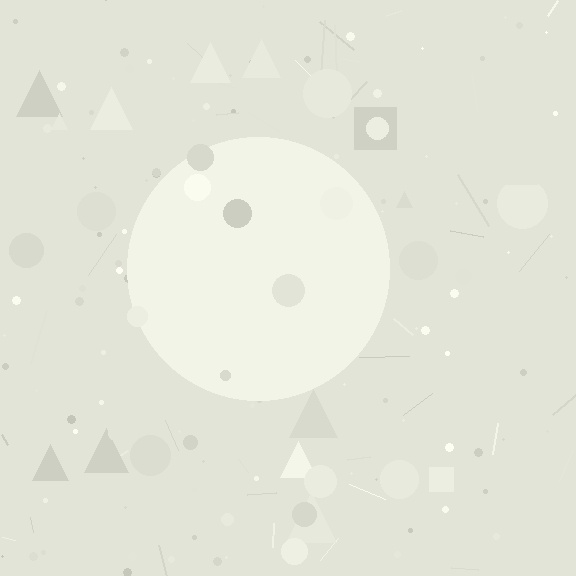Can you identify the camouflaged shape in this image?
The camouflaged shape is a circle.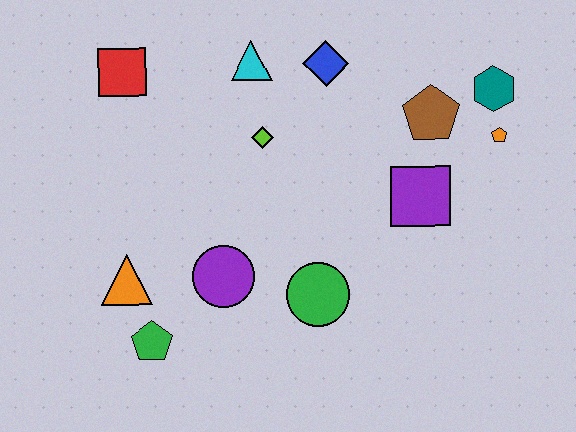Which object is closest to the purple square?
The brown pentagon is closest to the purple square.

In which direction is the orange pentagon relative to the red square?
The orange pentagon is to the right of the red square.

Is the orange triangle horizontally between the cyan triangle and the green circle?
No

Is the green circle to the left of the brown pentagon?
Yes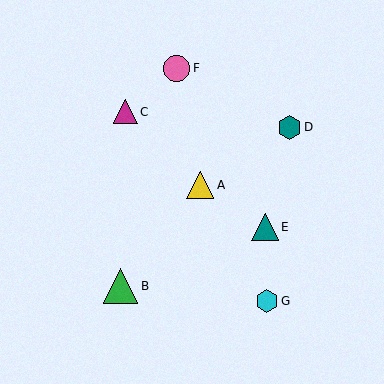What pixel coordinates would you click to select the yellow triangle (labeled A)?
Click at (200, 185) to select the yellow triangle A.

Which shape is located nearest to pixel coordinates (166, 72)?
The pink circle (labeled F) at (177, 68) is nearest to that location.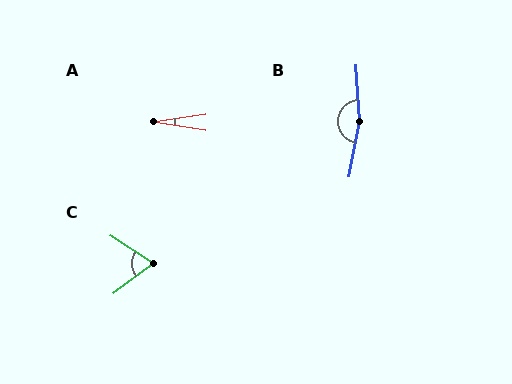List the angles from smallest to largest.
A (18°), C (70°), B (165°).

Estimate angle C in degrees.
Approximately 70 degrees.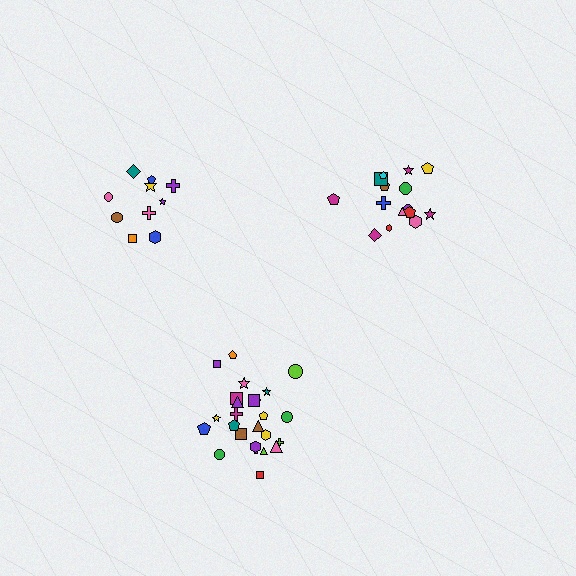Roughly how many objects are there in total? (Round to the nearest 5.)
Roughly 50 objects in total.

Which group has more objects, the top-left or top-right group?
The top-right group.